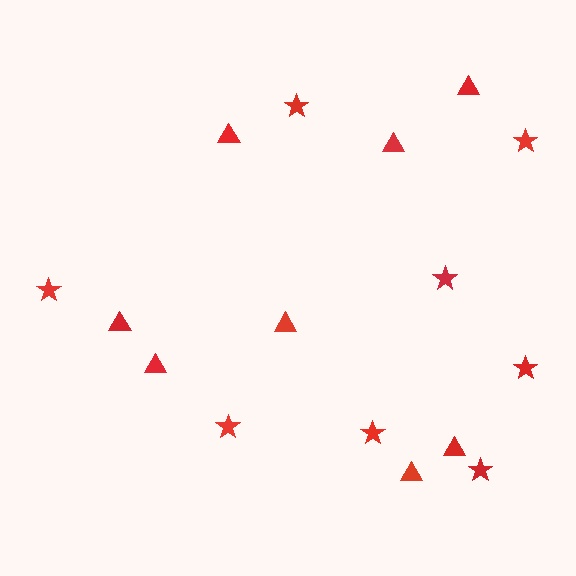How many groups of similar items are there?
There are 2 groups: one group of triangles (8) and one group of stars (8).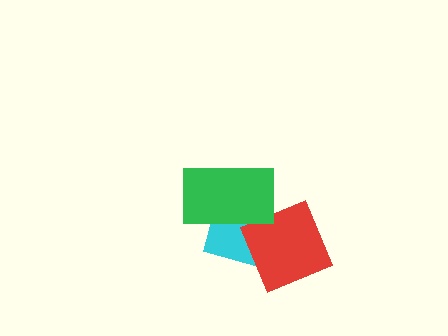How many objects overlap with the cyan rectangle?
2 objects overlap with the cyan rectangle.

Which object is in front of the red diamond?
The green rectangle is in front of the red diamond.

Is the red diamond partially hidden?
Yes, it is partially covered by another shape.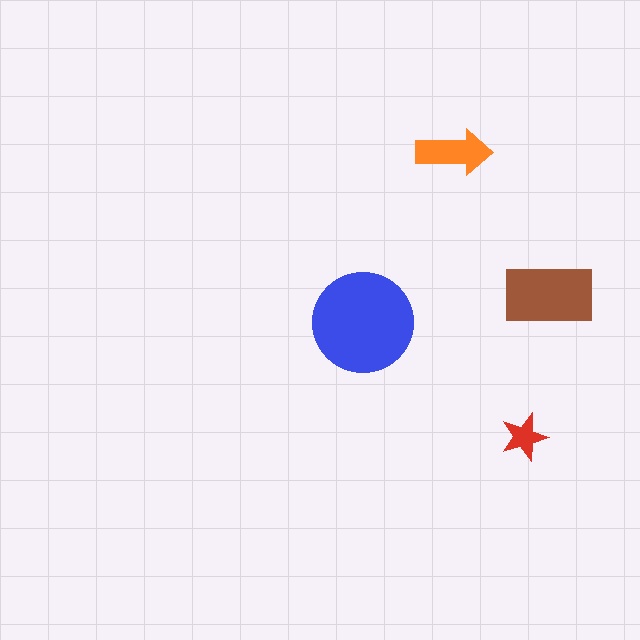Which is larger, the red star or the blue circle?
The blue circle.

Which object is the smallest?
The red star.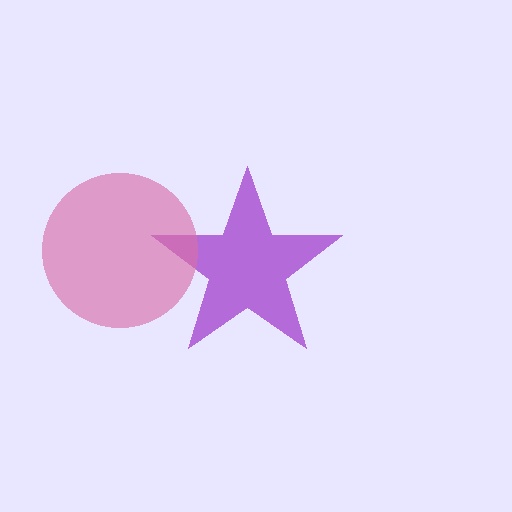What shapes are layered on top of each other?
The layered shapes are: a purple star, a pink circle.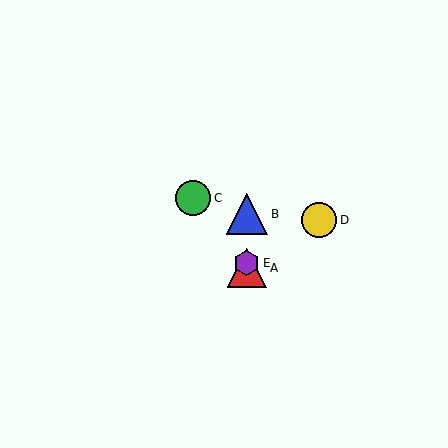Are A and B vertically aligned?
Yes, both are at x≈247.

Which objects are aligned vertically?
Objects A, B, E are aligned vertically.